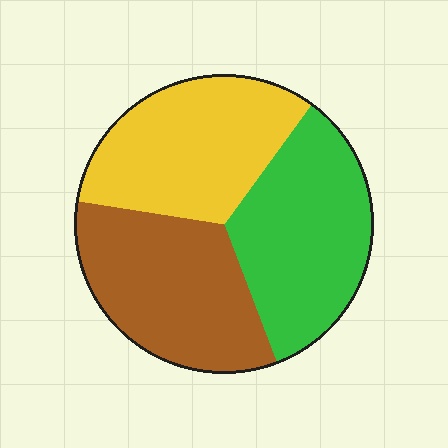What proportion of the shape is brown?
Brown takes up about one third (1/3) of the shape.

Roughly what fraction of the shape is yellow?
Yellow takes up about one third (1/3) of the shape.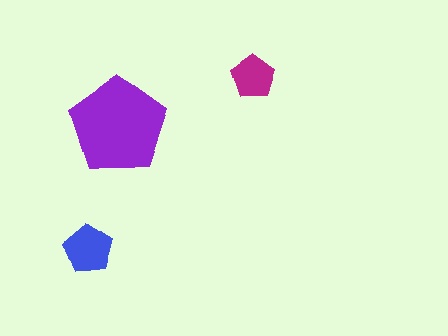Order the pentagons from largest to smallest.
the purple one, the blue one, the magenta one.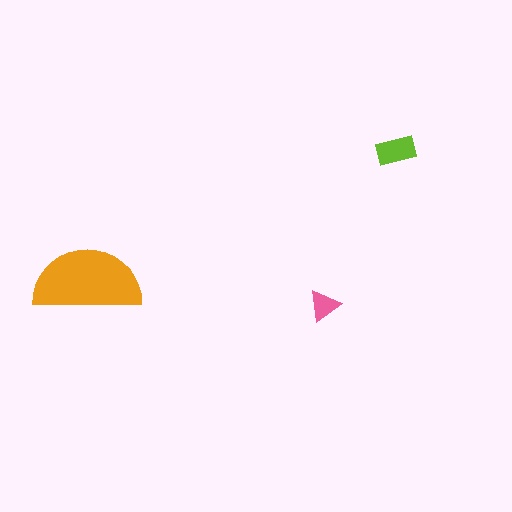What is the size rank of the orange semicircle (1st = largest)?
1st.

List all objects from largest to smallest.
The orange semicircle, the lime rectangle, the pink triangle.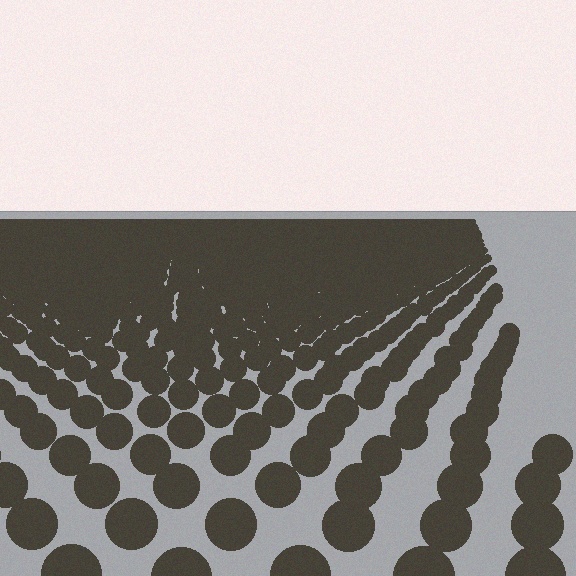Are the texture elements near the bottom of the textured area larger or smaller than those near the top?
Larger. Near the bottom, elements are closer to the viewer and appear at a bigger on-screen size.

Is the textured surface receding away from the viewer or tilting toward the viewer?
The surface is receding away from the viewer. Texture elements get smaller and denser toward the top.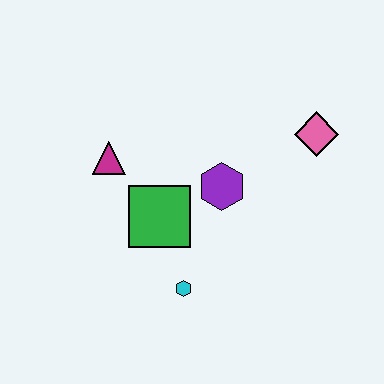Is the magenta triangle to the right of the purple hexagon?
No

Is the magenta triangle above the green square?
Yes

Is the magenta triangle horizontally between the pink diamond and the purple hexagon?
No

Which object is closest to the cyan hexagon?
The green square is closest to the cyan hexagon.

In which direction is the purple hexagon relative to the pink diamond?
The purple hexagon is to the left of the pink diamond.